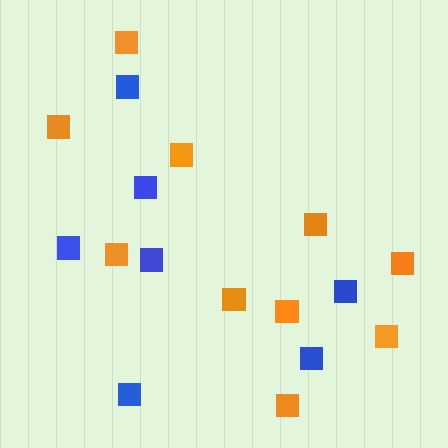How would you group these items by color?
There are 2 groups: one group of orange squares (10) and one group of blue squares (7).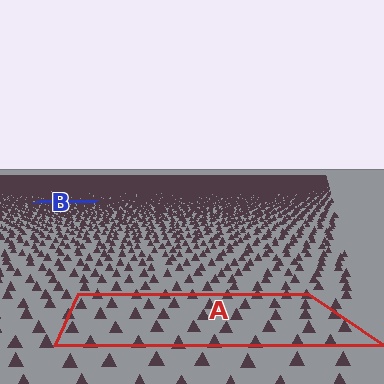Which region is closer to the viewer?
Region A is closer. The texture elements there are larger and more spread out.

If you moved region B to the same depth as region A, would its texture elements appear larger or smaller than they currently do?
They would appear larger. At a closer depth, the same texture elements are projected at a bigger on-screen size.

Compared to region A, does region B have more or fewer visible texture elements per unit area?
Region B has more texture elements per unit area — they are packed more densely because it is farther away.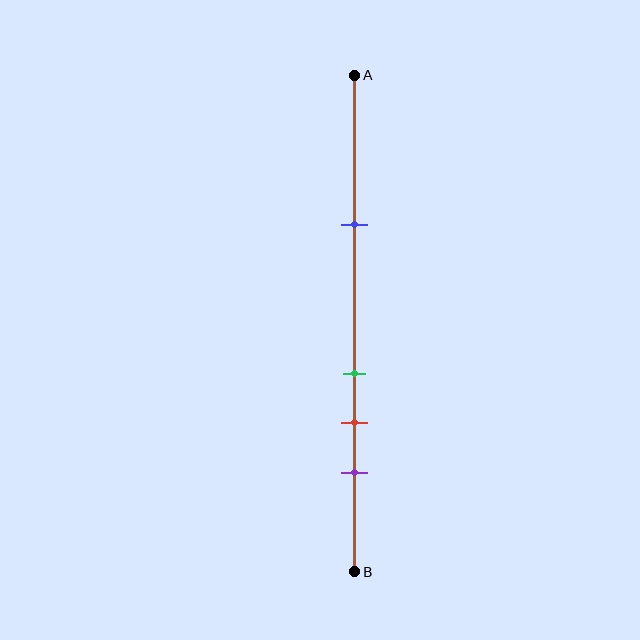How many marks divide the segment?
There are 4 marks dividing the segment.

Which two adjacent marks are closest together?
The green and red marks are the closest adjacent pair.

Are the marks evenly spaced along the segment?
No, the marks are not evenly spaced.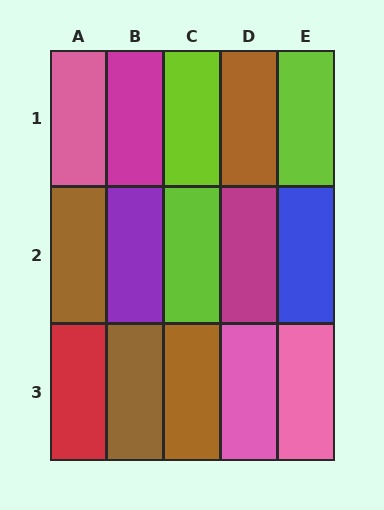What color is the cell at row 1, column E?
Lime.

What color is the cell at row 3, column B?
Brown.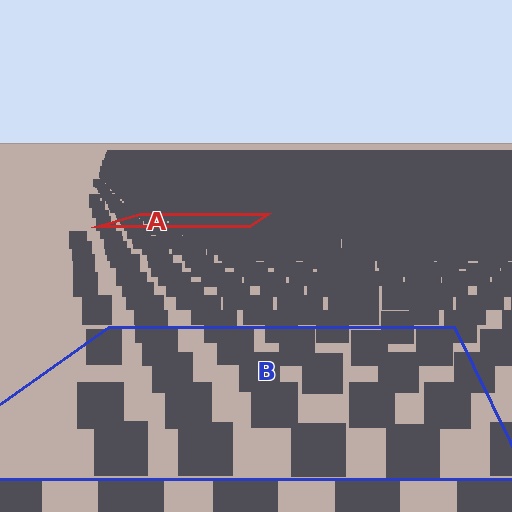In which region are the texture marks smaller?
The texture marks are smaller in region A, because it is farther away.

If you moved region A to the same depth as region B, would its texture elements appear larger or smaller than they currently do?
They would appear larger. At a closer depth, the same texture elements are projected at a bigger on-screen size.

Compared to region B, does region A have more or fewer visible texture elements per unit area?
Region A has more texture elements per unit area — they are packed more densely because it is farther away.